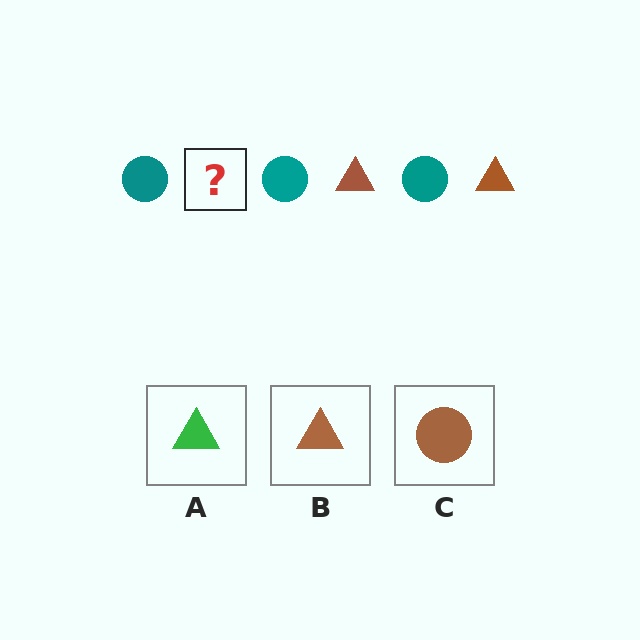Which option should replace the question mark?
Option B.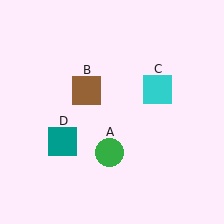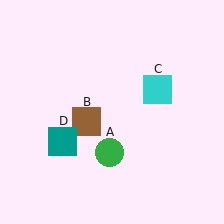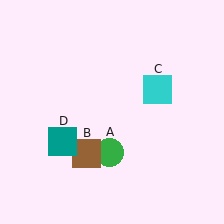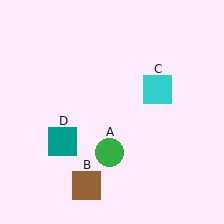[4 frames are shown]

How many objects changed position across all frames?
1 object changed position: brown square (object B).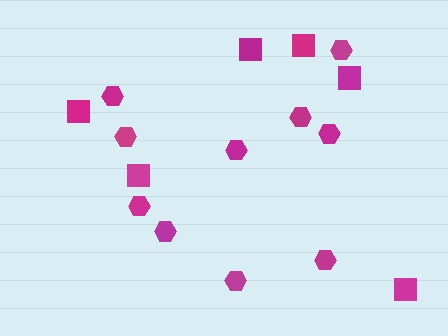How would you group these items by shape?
There are 2 groups: one group of squares (6) and one group of hexagons (10).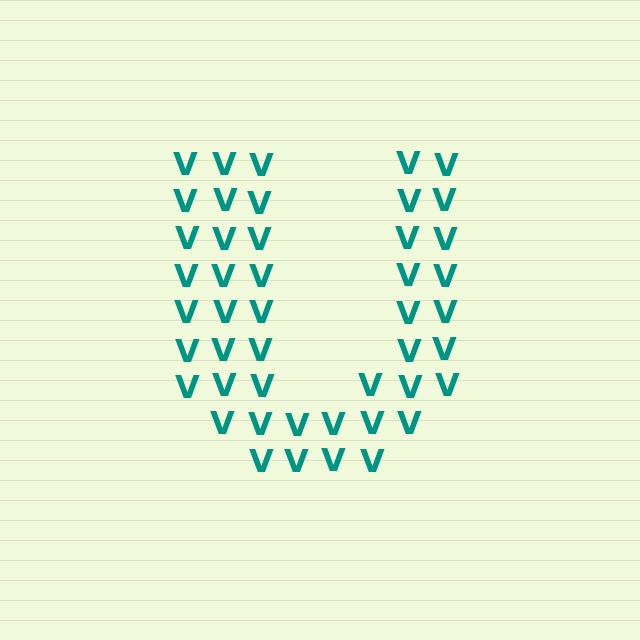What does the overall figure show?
The overall figure shows the letter U.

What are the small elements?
The small elements are letter V's.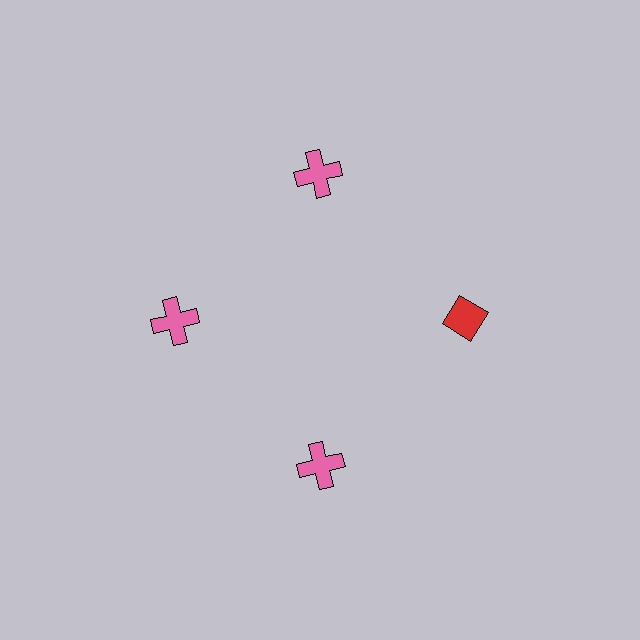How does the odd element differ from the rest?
It differs in both color (red instead of pink) and shape (diamond instead of cross).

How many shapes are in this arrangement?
There are 4 shapes arranged in a ring pattern.